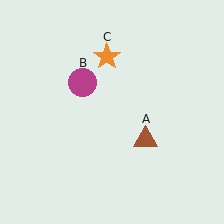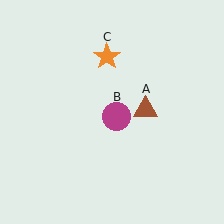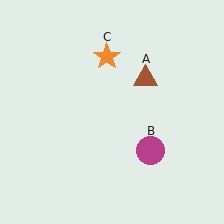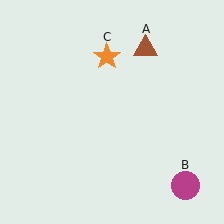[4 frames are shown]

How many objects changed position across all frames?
2 objects changed position: brown triangle (object A), magenta circle (object B).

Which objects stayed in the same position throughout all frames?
Orange star (object C) remained stationary.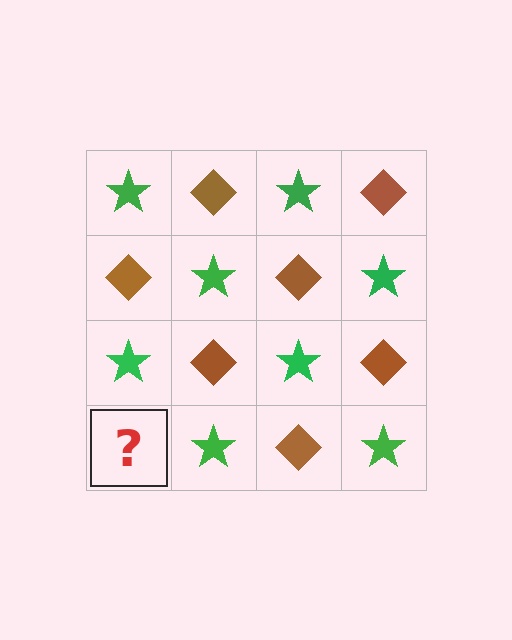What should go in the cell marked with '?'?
The missing cell should contain a brown diamond.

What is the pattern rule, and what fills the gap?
The rule is that it alternates green star and brown diamond in a checkerboard pattern. The gap should be filled with a brown diamond.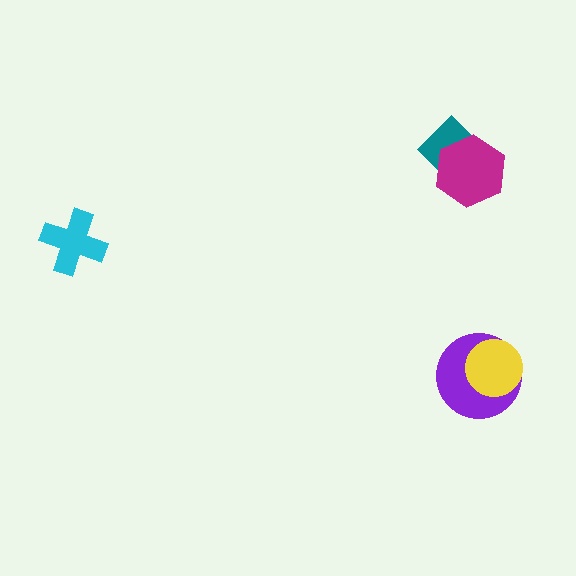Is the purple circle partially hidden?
Yes, it is partially covered by another shape.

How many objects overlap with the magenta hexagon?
1 object overlaps with the magenta hexagon.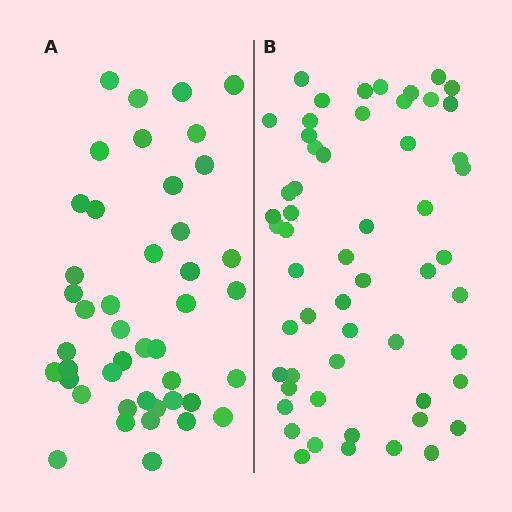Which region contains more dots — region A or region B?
Region B (the right region) has more dots.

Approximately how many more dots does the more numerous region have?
Region B has roughly 12 or so more dots than region A.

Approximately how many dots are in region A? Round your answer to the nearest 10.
About 40 dots. (The exact count is 44, which rounds to 40.)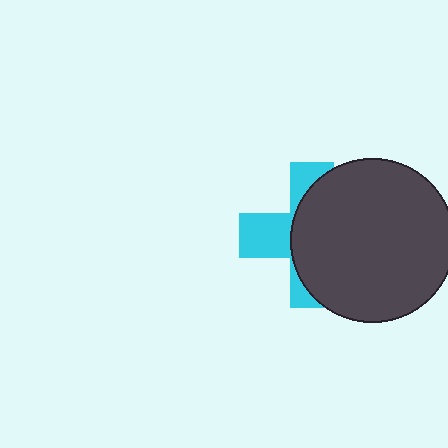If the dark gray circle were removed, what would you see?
You would see the complete cyan cross.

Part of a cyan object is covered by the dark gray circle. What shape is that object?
It is a cross.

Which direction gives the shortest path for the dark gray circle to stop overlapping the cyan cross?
Moving right gives the shortest separation.